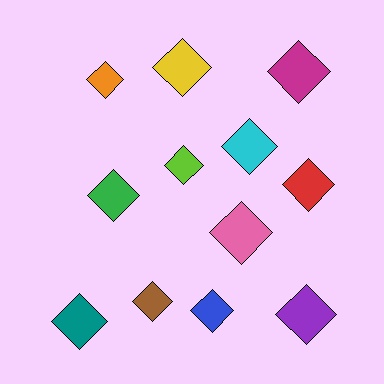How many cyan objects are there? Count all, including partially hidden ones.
There is 1 cyan object.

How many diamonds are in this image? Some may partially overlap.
There are 12 diamonds.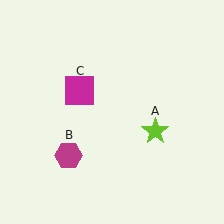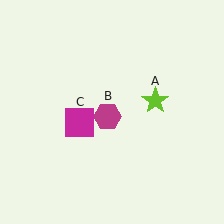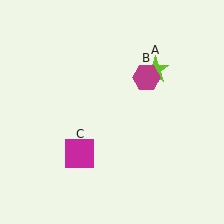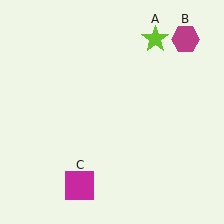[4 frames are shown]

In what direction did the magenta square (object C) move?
The magenta square (object C) moved down.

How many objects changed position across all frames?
3 objects changed position: lime star (object A), magenta hexagon (object B), magenta square (object C).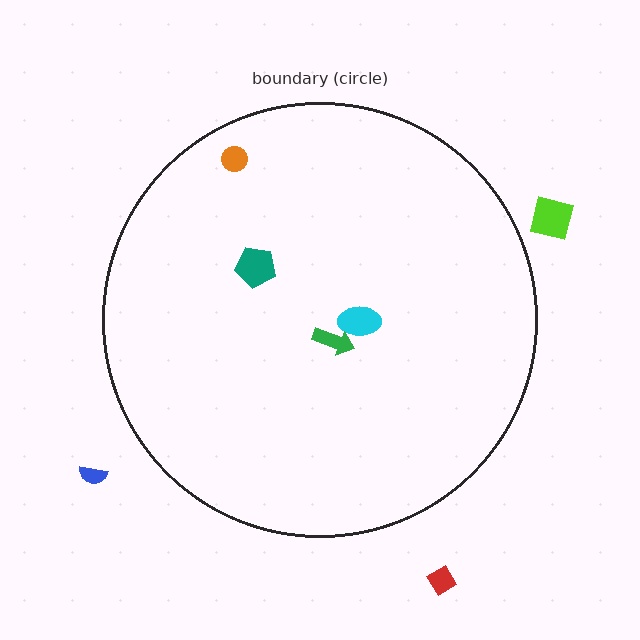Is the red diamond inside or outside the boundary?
Outside.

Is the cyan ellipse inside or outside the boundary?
Inside.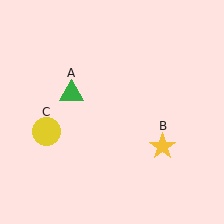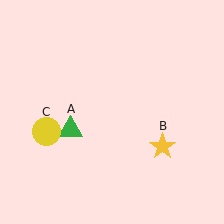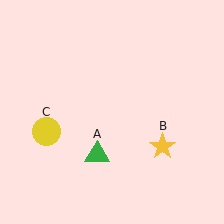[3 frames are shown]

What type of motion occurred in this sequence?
The green triangle (object A) rotated counterclockwise around the center of the scene.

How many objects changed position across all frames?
1 object changed position: green triangle (object A).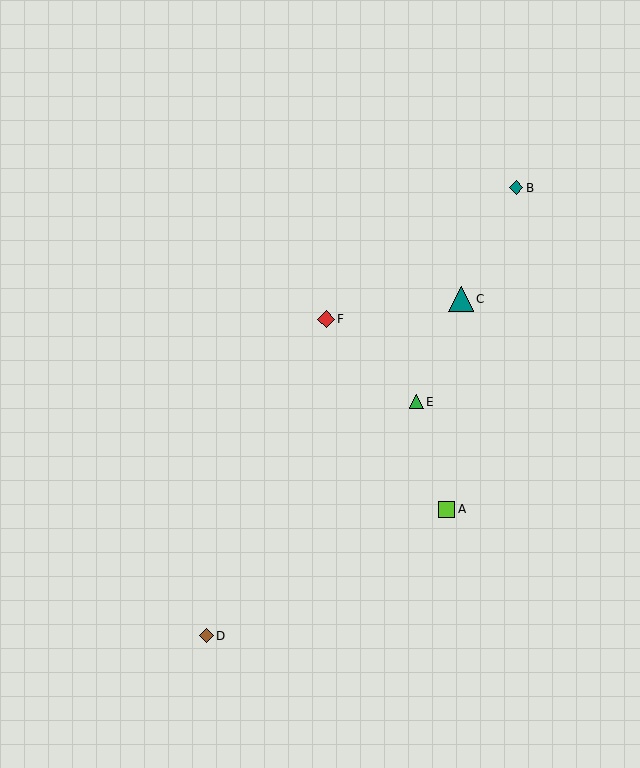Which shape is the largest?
The teal triangle (labeled C) is the largest.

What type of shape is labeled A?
Shape A is a lime square.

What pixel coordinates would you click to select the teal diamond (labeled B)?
Click at (516, 188) to select the teal diamond B.